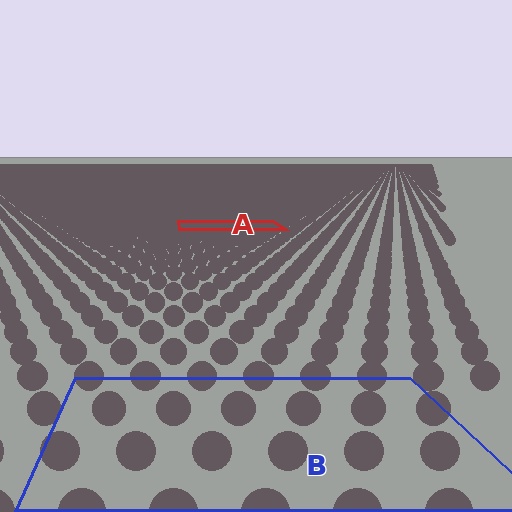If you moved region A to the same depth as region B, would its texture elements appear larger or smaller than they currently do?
They would appear larger. At a closer depth, the same texture elements are projected at a bigger on-screen size.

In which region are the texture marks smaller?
The texture marks are smaller in region A, because it is farther away.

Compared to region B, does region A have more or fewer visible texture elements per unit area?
Region A has more texture elements per unit area — they are packed more densely because it is farther away.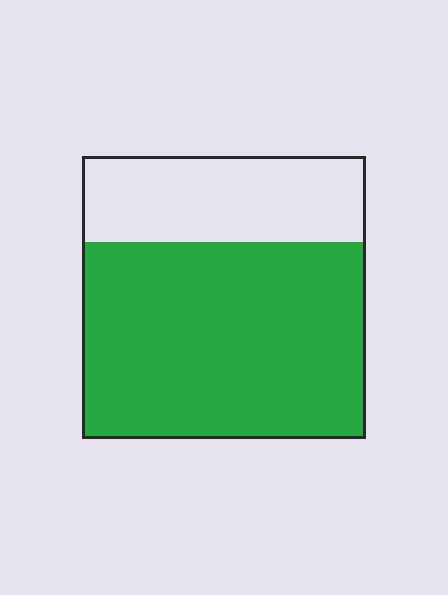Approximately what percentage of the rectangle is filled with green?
Approximately 70%.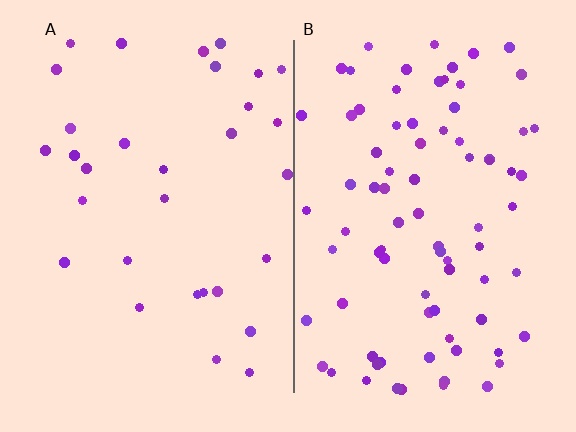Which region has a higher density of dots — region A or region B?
B (the right).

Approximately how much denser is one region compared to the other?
Approximately 2.6× — region B over region A.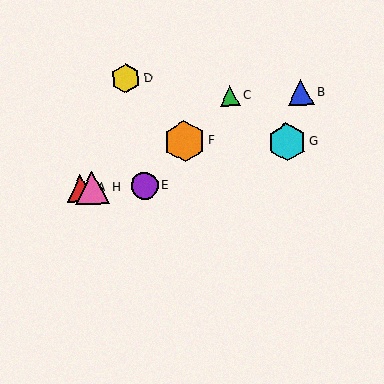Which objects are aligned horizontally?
Objects A, E, H are aligned horizontally.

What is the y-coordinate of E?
Object E is at y≈186.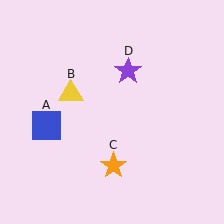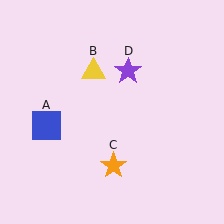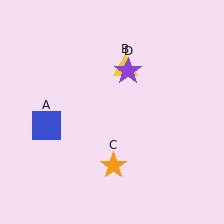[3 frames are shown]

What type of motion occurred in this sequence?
The yellow triangle (object B) rotated clockwise around the center of the scene.